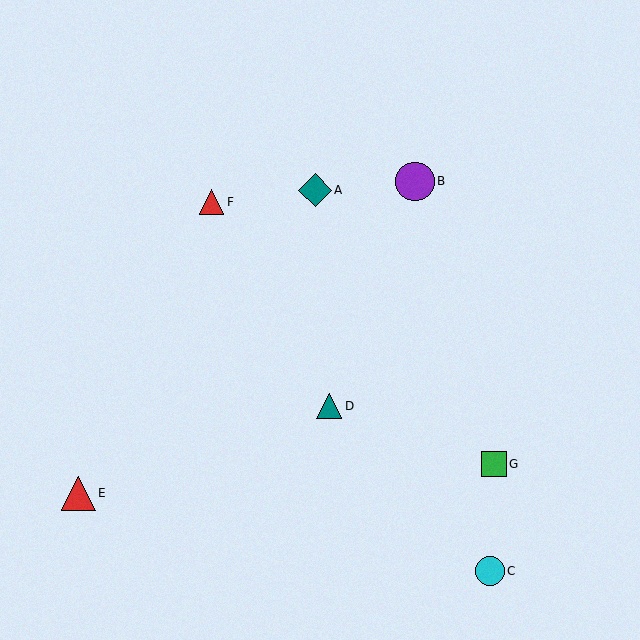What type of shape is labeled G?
Shape G is a green square.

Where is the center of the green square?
The center of the green square is at (494, 464).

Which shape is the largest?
The purple circle (labeled B) is the largest.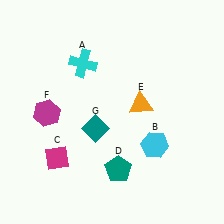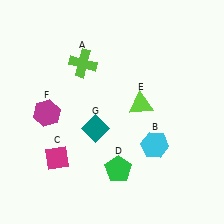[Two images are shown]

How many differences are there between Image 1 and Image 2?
There are 3 differences between the two images.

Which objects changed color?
A changed from cyan to lime. D changed from teal to green. E changed from orange to lime.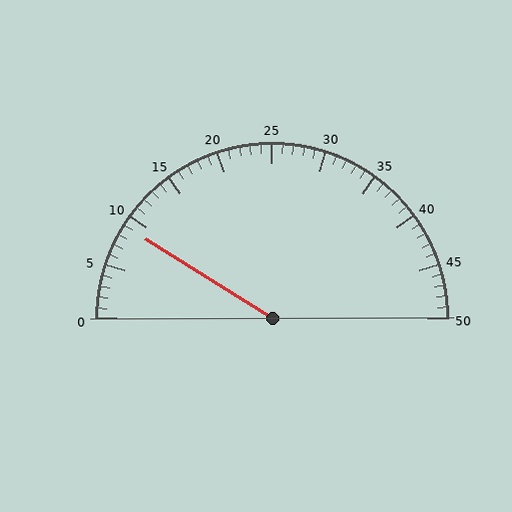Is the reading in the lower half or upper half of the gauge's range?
The reading is in the lower half of the range (0 to 50).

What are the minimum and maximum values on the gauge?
The gauge ranges from 0 to 50.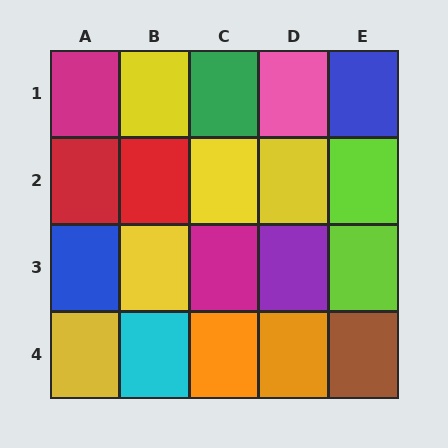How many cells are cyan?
1 cell is cyan.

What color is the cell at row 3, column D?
Purple.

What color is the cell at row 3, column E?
Lime.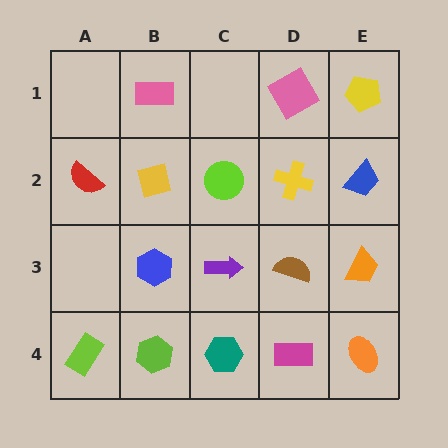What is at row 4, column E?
An orange ellipse.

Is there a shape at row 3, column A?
No, that cell is empty.